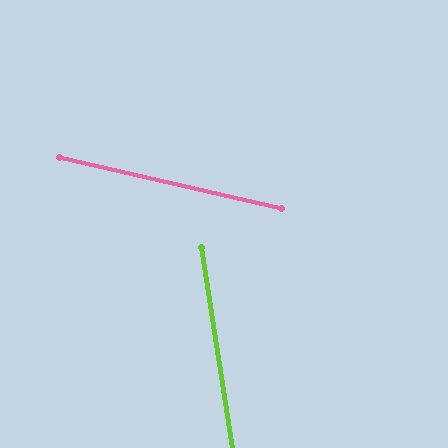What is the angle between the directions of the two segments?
Approximately 68 degrees.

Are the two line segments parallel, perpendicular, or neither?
Neither parallel nor perpendicular — they differ by about 68°.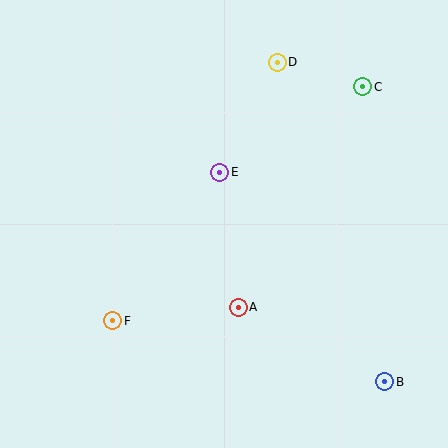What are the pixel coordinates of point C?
Point C is at (363, 87).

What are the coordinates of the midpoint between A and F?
The midpoint between A and F is at (175, 314).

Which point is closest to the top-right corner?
Point C is closest to the top-right corner.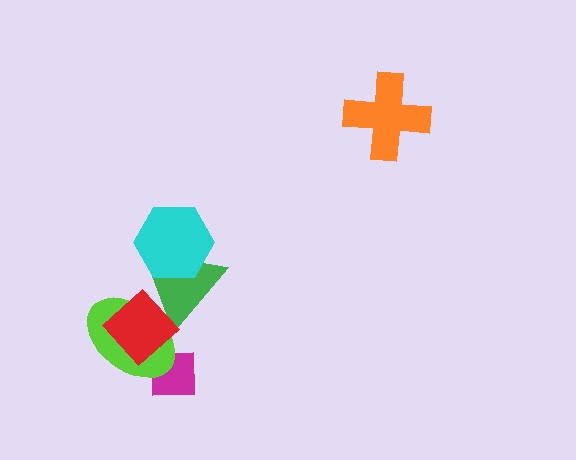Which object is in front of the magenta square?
The lime ellipse is in front of the magenta square.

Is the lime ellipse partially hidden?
Yes, it is partially covered by another shape.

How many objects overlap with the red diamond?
2 objects overlap with the red diamond.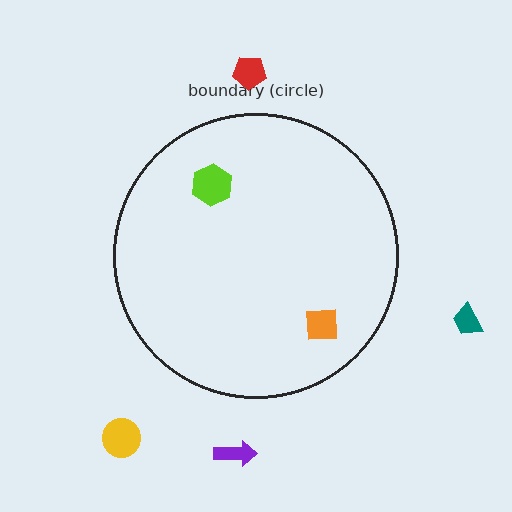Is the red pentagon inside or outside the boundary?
Outside.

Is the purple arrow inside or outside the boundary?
Outside.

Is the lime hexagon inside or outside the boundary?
Inside.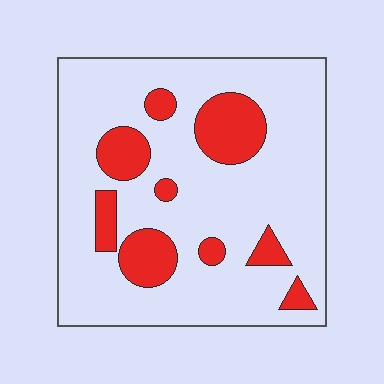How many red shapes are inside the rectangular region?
9.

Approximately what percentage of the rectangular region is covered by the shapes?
Approximately 20%.